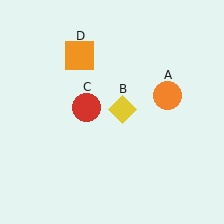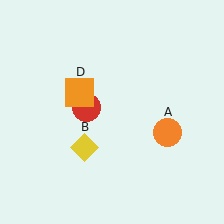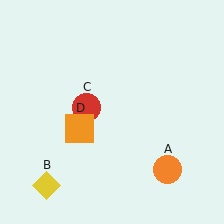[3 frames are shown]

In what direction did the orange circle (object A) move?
The orange circle (object A) moved down.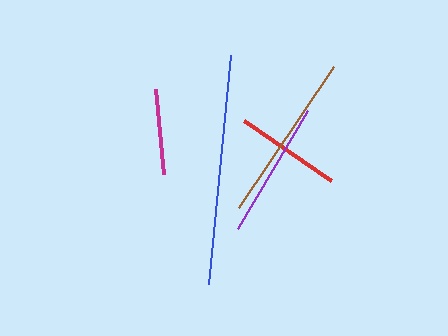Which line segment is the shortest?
The magenta line is the shortest at approximately 86 pixels.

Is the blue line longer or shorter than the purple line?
The blue line is longer than the purple line.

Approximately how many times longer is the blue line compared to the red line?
The blue line is approximately 2.2 times the length of the red line.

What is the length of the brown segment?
The brown segment is approximately 170 pixels long.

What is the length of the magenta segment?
The magenta segment is approximately 86 pixels long.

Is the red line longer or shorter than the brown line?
The brown line is longer than the red line.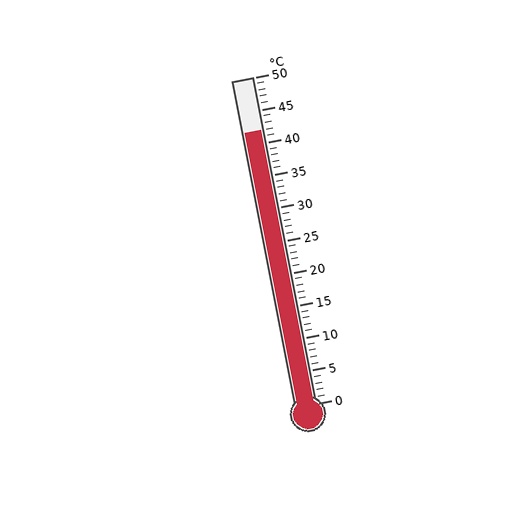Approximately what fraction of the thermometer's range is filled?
The thermometer is filled to approximately 85% of its range.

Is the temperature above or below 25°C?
The temperature is above 25°C.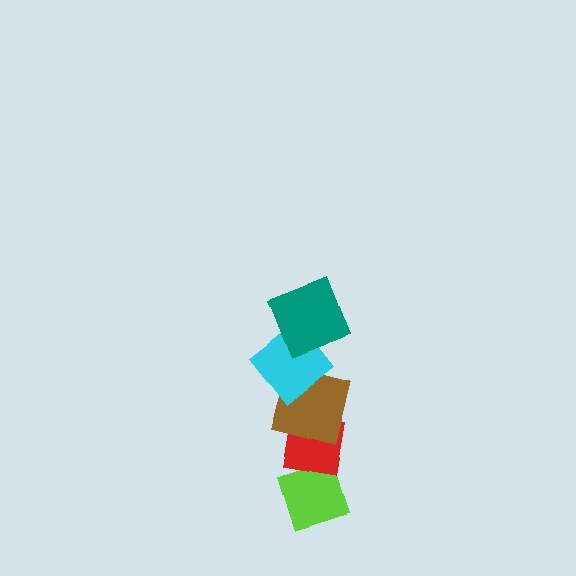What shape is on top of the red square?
The brown square is on top of the red square.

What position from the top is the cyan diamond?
The cyan diamond is 2nd from the top.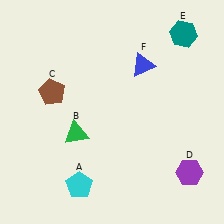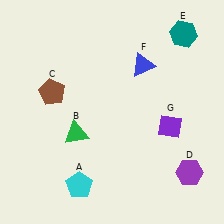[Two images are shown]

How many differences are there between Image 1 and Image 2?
There is 1 difference between the two images.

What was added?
A purple diamond (G) was added in Image 2.